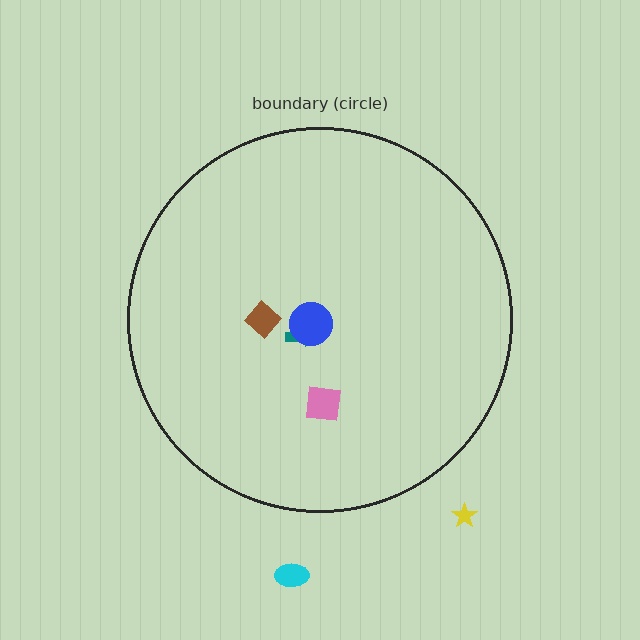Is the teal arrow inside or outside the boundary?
Inside.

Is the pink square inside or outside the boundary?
Inside.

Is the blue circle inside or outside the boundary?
Inside.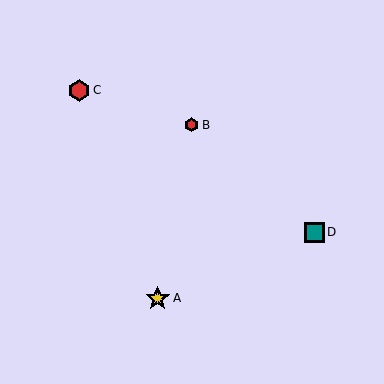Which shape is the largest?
The yellow star (labeled A) is the largest.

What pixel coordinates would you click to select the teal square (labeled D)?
Click at (314, 232) to select the teal square D.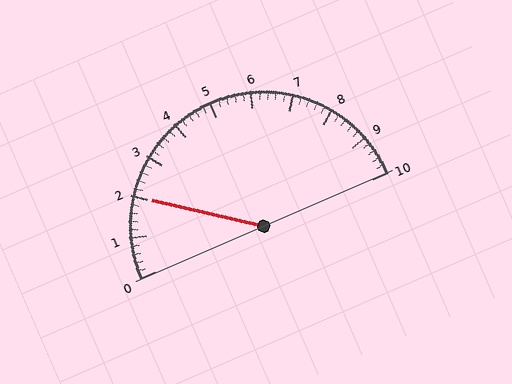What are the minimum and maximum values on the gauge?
The gauge ranges from 0 to 10.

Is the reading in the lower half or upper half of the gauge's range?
The reading is in the lower half of the range (0 to 10).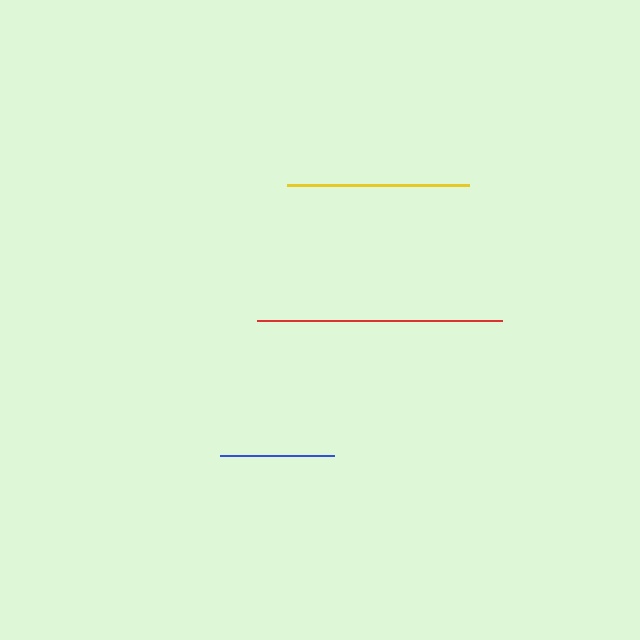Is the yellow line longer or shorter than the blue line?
The yellow line is longer than the blue line.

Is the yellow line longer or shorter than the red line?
The red line is longer than the yellow line.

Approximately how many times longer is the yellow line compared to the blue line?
The yellow line is approximately 1.6 times the length of the blue line.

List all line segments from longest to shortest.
From longest to shortest: red, yellow, blue.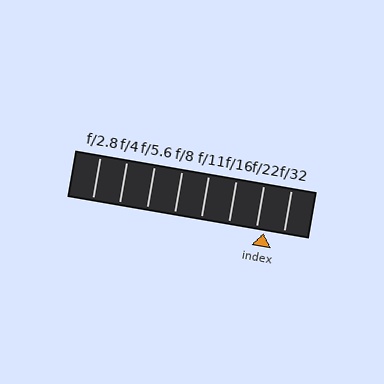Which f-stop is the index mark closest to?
The index mark is closest to f/22.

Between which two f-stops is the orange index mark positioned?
The index mark is between f/22 and f/32.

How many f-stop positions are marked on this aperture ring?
There are 8 f-stop positions marked.